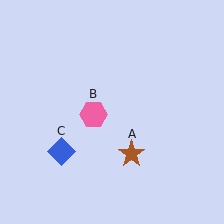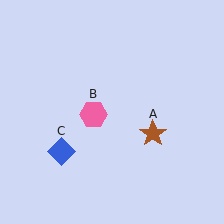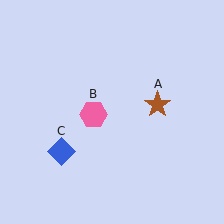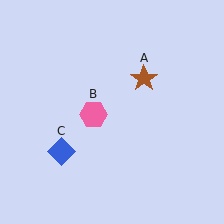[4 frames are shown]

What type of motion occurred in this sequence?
The brown star (object A) rotated counterclockwise around the center of the scene.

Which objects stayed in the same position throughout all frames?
Pink hexagon (object B) and blue diamond (object C) remained stationary.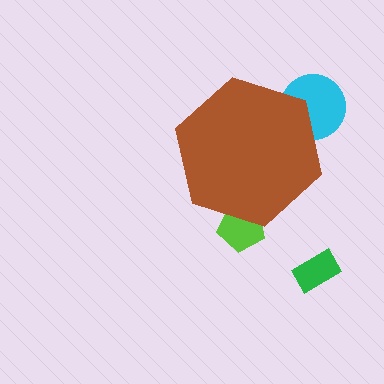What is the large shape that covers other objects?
A brown hexagon.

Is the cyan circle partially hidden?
Yes, the cyan circle is partially hidden behind the brown hexagon.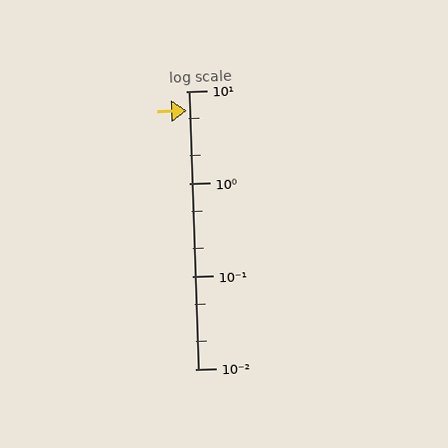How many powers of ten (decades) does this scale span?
The scale spans 3 decades, from 0.01 to 10.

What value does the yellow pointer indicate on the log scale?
The pointer indicates approximately 6.1.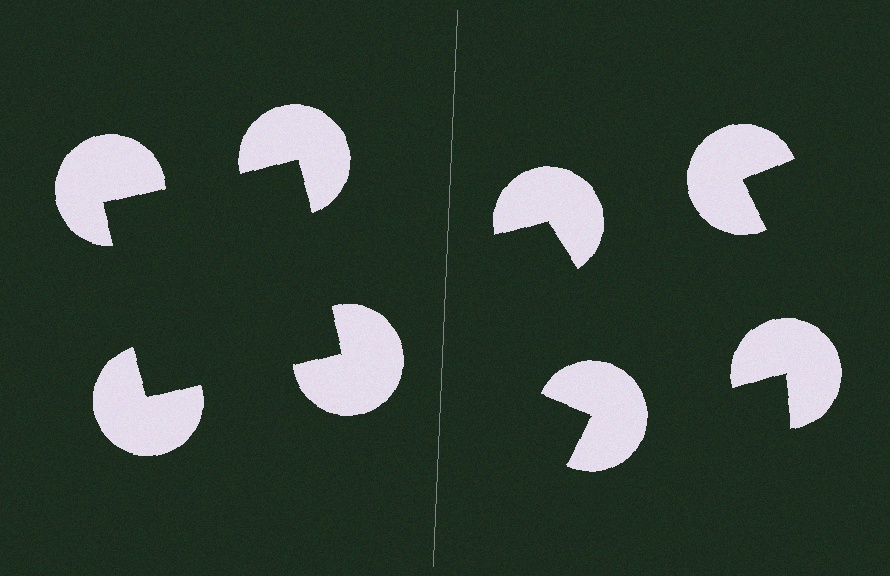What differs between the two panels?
The pac-man discs are positioned identically on both sides; only the wedge orientations differ. On the left they align to a square; on the right they are misaligned.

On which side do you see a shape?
An illusory square appears on the left side. On the right side the wedge cuts are rotated, so no coherent shape forms.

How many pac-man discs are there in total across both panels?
8 — 4 on each side.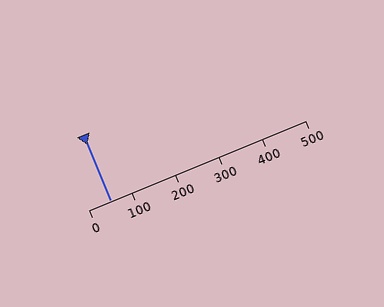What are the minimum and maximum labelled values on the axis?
The axis runs from 0 to 500.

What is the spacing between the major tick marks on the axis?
The major ticks are spaced 100 apart.